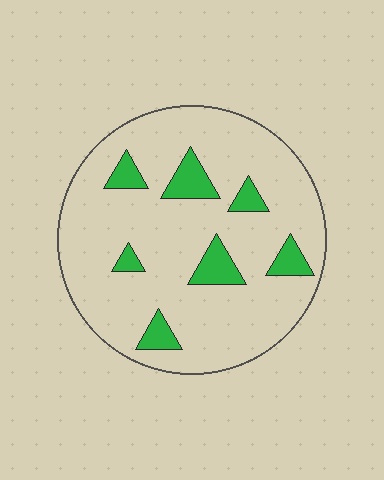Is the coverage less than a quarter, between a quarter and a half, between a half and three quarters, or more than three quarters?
Less than a quarter.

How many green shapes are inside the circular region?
7.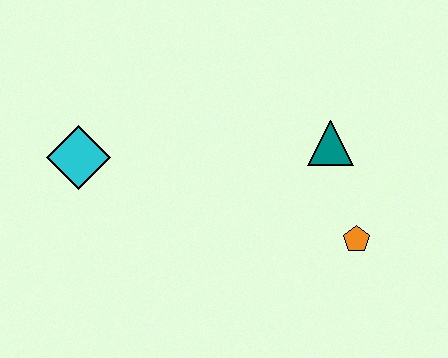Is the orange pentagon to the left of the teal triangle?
No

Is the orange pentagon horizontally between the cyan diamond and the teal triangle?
No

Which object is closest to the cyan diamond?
The teal triangle is closest to the cyan diamond.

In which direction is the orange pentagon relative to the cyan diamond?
The orange pentagon is to the right of the cyan diamond.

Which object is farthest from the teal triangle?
The cyan diamond is farthest from the teal triangle.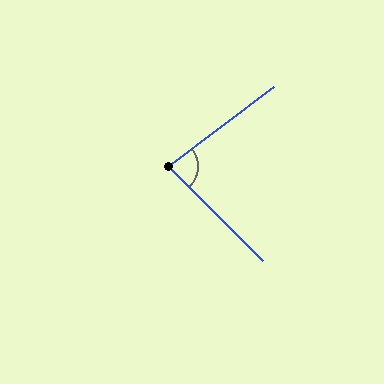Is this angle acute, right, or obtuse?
It is acute.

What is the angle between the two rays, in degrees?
Approximately 82 degrees.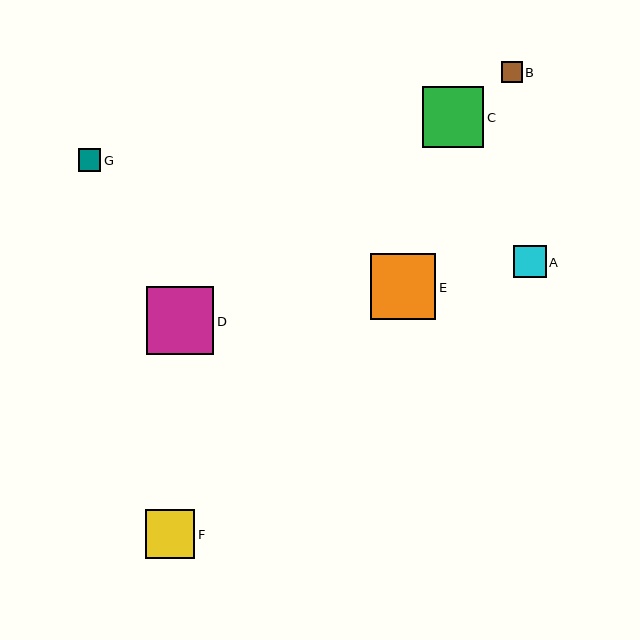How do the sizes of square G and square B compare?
Square G and square B are approximately the same size.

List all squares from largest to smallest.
From largest to smallest: D, E, C, F, A, G, B.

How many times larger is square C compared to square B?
Square C is approximately 2.9 times the size of square B.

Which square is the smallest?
Square B is the smallest with a size of approximately 21 pixels.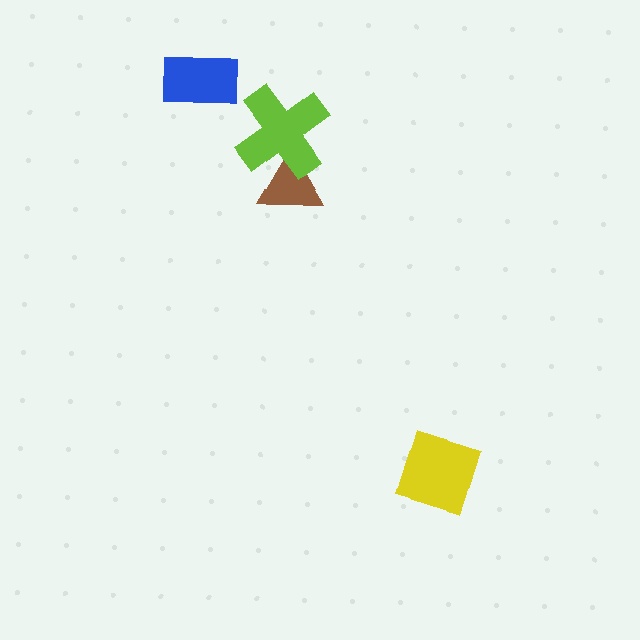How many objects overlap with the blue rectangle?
0 objects overlap with the blue rectangle.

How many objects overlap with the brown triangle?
1 object overlaps with the brown triangle.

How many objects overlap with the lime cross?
1 object overlaps with the lime cross.